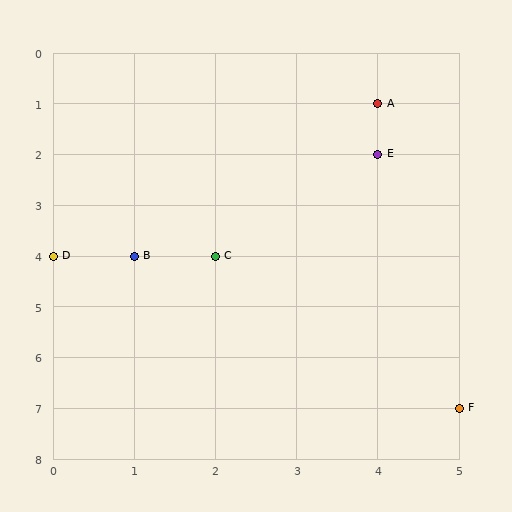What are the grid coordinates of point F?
Point F is at grid coordinates (5, 7).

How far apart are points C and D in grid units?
Points C and D are 2 columns apart.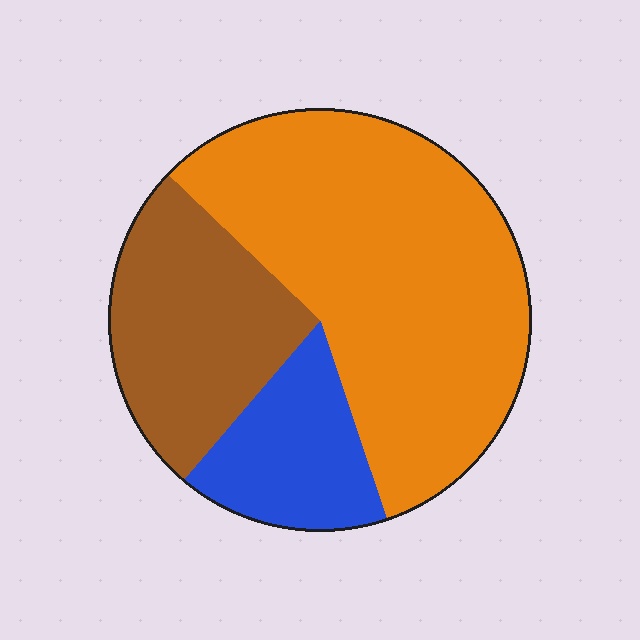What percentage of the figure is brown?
Brown takes up about one quarter (1/4) of the figure.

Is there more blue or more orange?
Orange.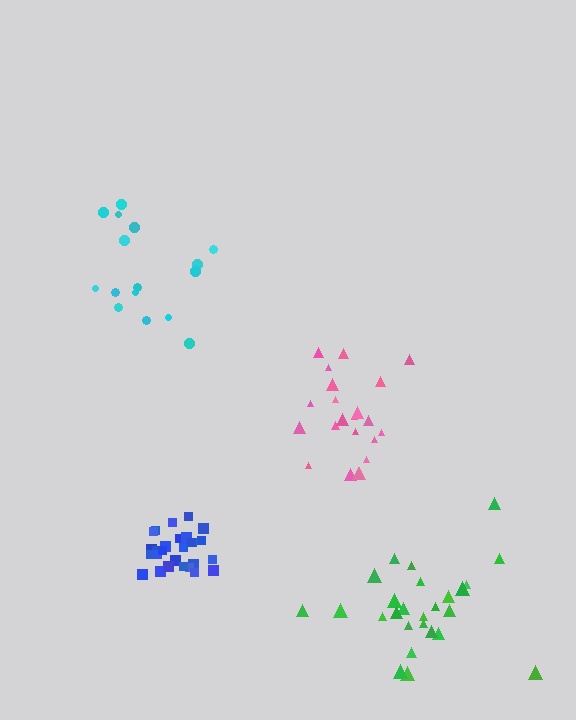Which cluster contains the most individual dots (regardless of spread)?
Blue (27).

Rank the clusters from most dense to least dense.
blue, pink, cyan, green.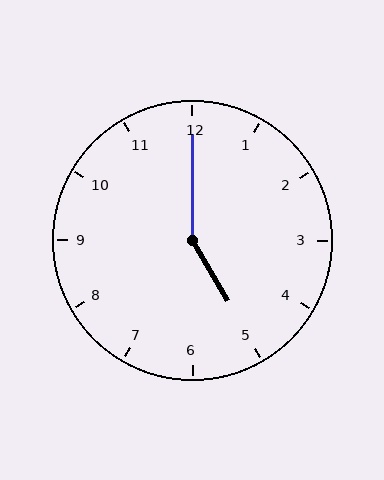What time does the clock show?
5:00.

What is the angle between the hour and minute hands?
Approximately 150 degrees.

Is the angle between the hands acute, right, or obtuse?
It is obtuse.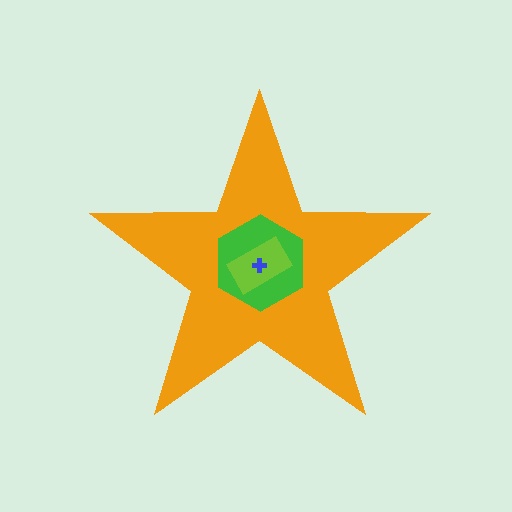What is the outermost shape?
The orange star.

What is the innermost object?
The blue cross.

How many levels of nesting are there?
4.